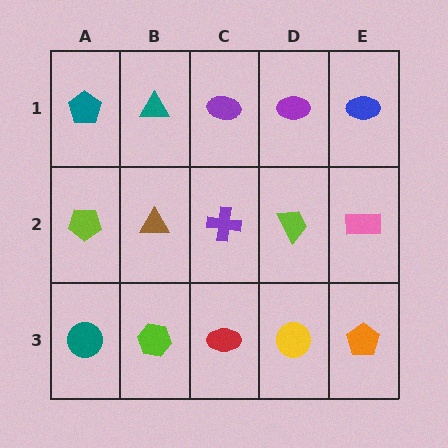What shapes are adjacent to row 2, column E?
A blue ellipse (row 1, column E), an orange pentagon (row 3, column E), a lime trapezoid (row 2, column D).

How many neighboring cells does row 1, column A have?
2.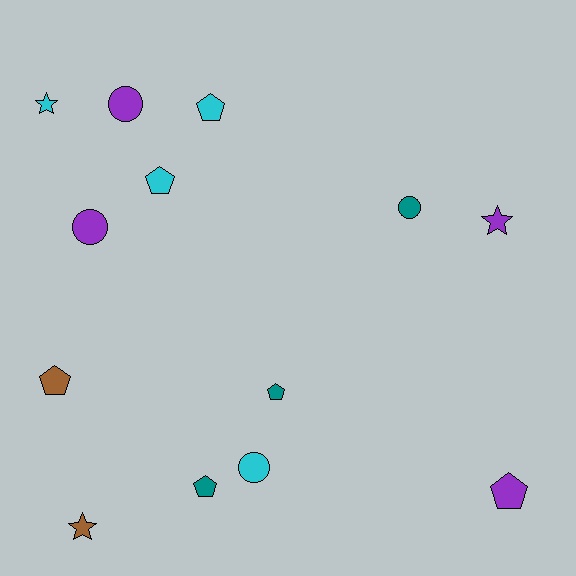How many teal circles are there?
There is 1 teal circle.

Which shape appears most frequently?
Pentagon, with 6 objects.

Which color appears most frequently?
Purple, with 4 objects.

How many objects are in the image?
There are 13 objects.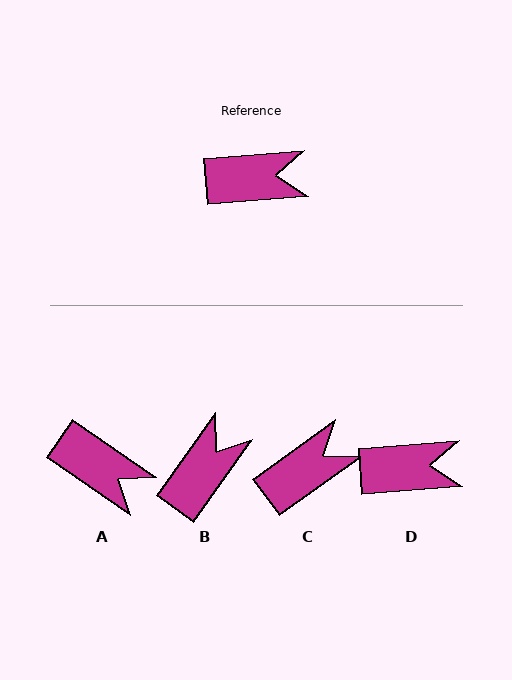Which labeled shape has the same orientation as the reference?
D.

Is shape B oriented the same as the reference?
No, it is off by about 50 degrees.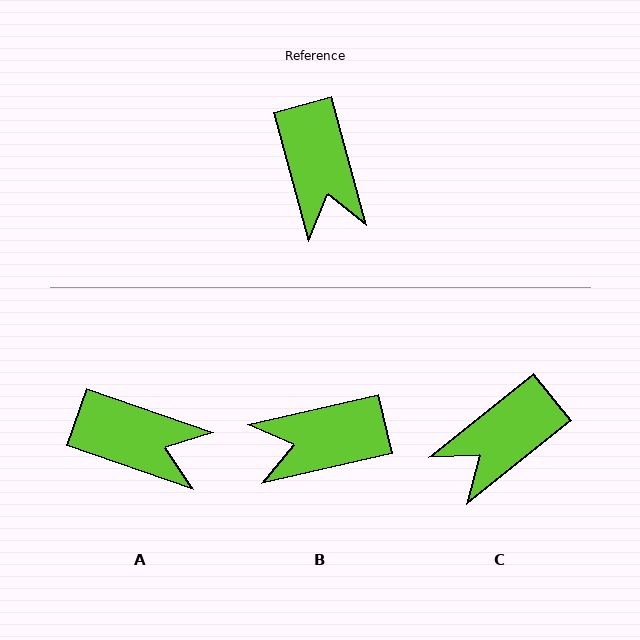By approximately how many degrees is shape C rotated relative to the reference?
Approximately 67 degrees clockwise.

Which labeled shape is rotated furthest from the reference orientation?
B, about 93 degrees away.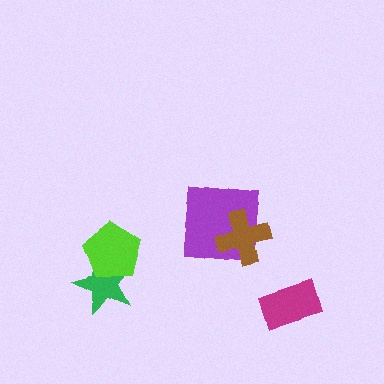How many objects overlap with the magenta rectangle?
0 objects overlap with the magenta rectangle.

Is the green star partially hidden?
Yes, it is partially covered by another shape.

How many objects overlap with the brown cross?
1 object overlaps with the brown cross.